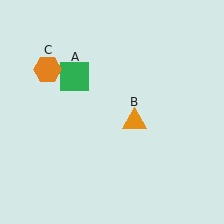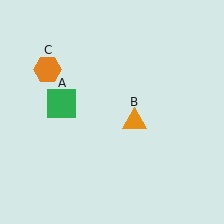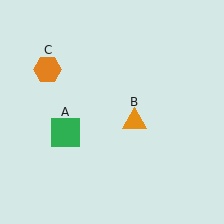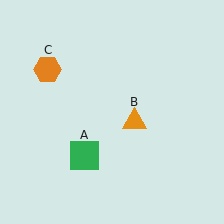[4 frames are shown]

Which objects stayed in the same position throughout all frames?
Orange triangle (object B) and orange hexagon (object C) remained stationary.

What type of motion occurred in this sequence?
The green square (object A) rotated counterclockwise around the center of the scene.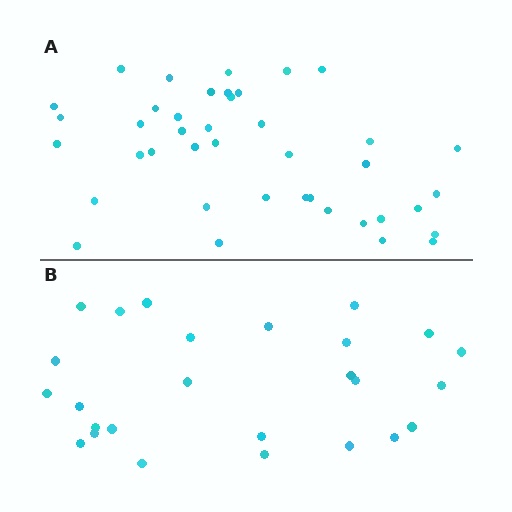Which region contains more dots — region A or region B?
Region A (the top region) has more dots.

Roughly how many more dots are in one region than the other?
Region A has approximately 15 more dots than region B.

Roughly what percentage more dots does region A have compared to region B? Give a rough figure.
About 60% more.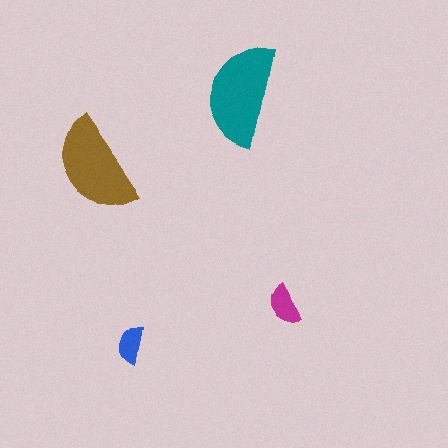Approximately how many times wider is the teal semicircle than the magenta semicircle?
About 2.5 times wider.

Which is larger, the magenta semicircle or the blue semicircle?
The magenta one.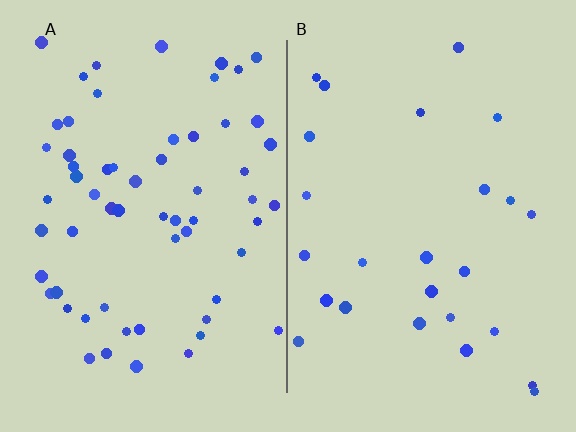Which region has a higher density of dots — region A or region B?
A (the left).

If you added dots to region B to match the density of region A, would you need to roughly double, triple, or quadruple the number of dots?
Approximately double.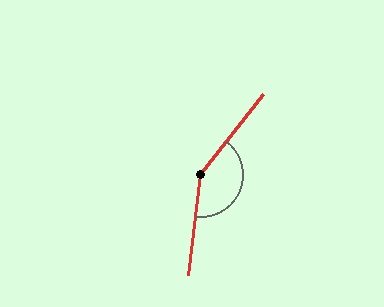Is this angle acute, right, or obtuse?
It is obtuse.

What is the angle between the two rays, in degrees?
Approximately 148 degrees.